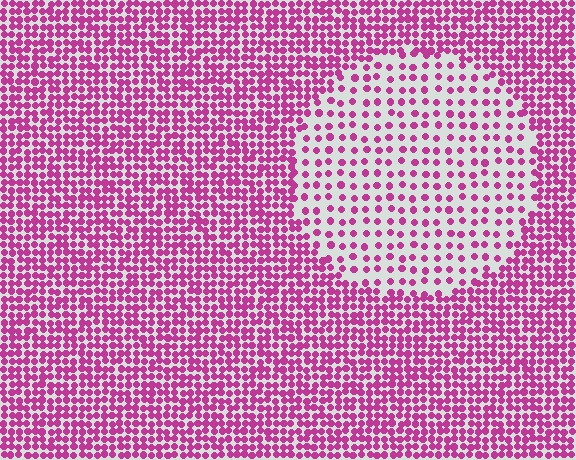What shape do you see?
I see a circle.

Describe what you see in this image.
The image contains small magenta elements arranged at two different densities. A circle-shaped region is visible where the elements are less densely packed than the surrounding area.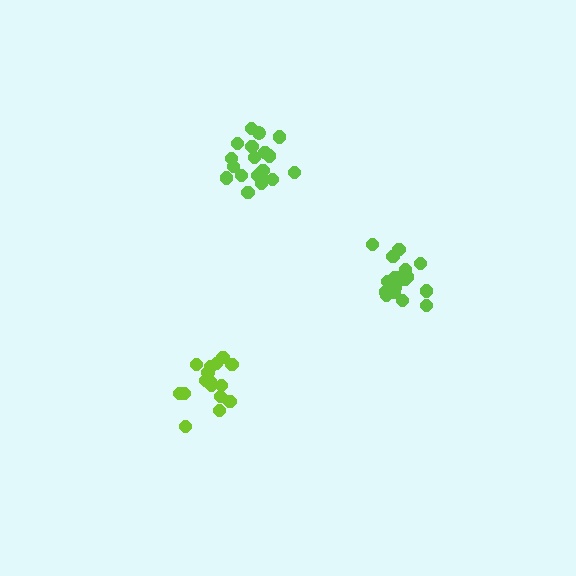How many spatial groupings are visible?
There are 3 spatial groupings.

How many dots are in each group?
Group 1: 16 dots, Group 2: 18 dots, Group 3: 19 dots (53 total).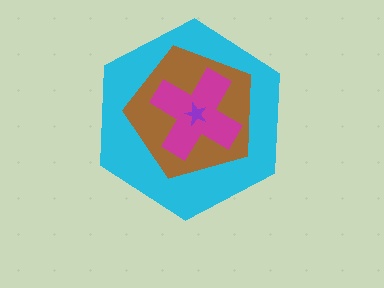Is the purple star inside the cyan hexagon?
Yes.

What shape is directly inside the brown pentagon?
The magenta cross.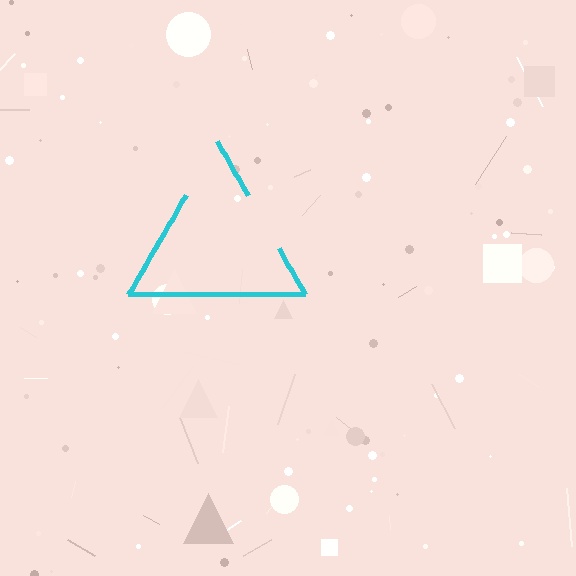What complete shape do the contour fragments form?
The contour fragments form a triangle.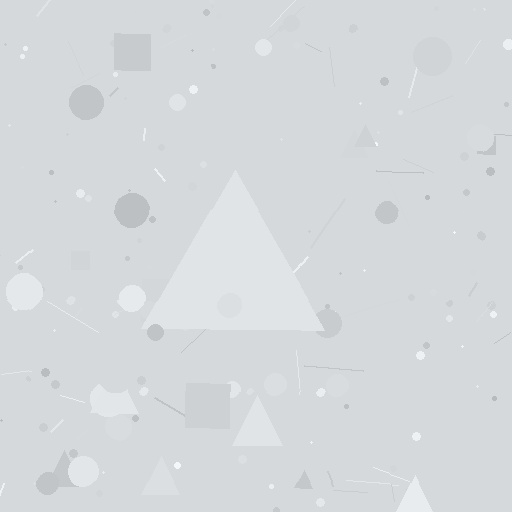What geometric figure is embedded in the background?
A triangle is embedded in the background.